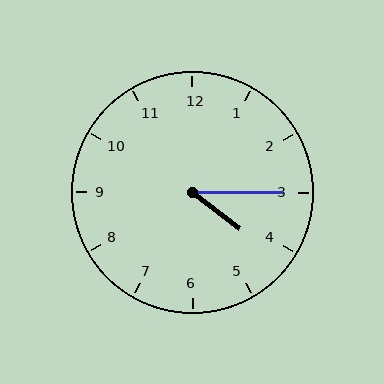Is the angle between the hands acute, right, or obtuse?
It is acute.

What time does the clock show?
4:15.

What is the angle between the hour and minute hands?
Approximately 38 degrees.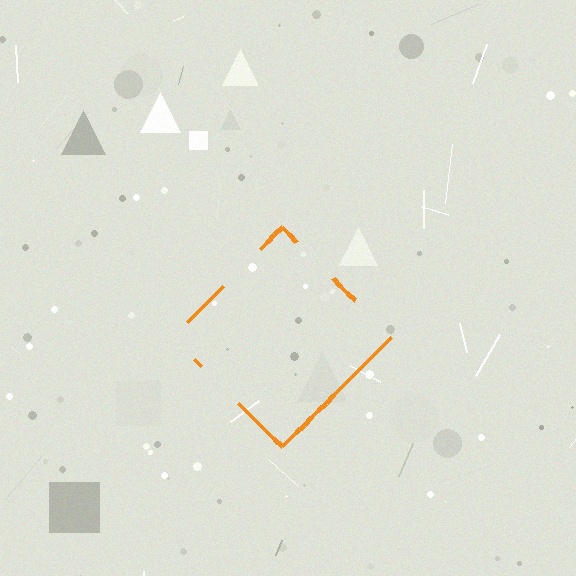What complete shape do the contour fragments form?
The contour fragments form a diamond.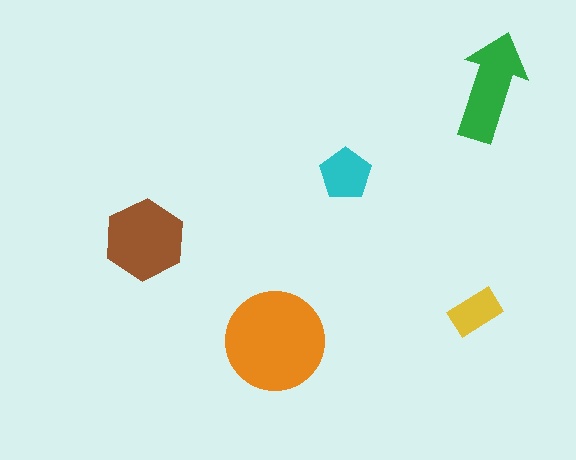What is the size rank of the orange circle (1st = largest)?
1st.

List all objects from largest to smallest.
The orange circle, the brown hexagon, the green arrow, the cyan pentagon, the yellow rectangle.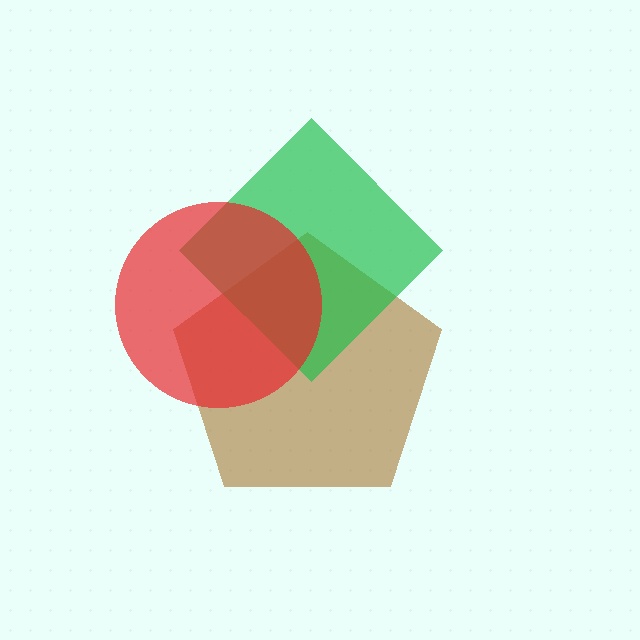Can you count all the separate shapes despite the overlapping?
Yes, there are 3 separate shapes.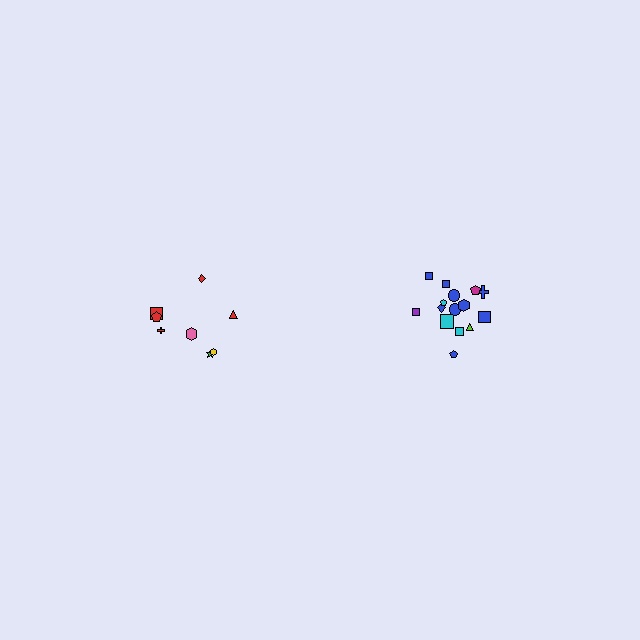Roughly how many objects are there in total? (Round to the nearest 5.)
Roughly 25 objects in total.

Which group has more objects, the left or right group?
The right group.